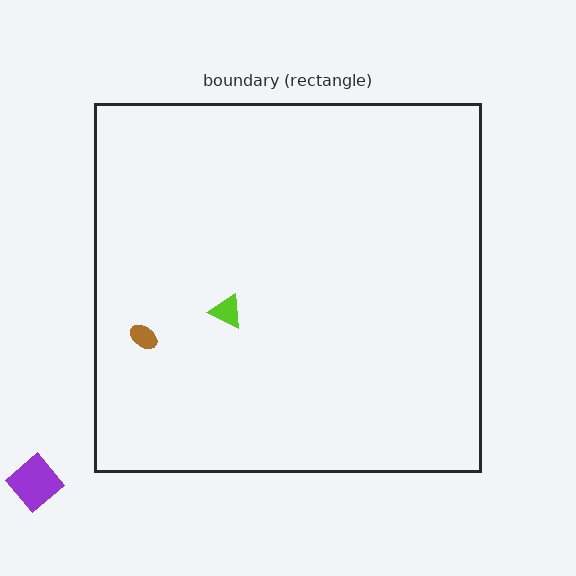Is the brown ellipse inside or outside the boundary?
Inside.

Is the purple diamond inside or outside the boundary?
Outside.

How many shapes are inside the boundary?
2 inside, 1 outside.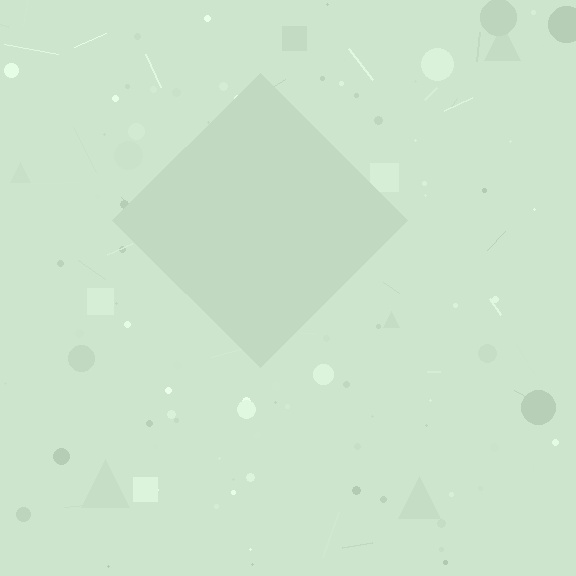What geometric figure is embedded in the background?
A diamond is embedded in the background.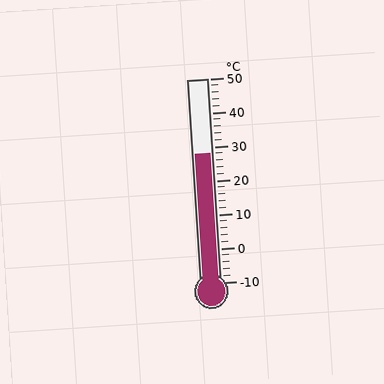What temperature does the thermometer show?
The thermometer shows approximately 28°C.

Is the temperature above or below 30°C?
The temperature is below 30°C.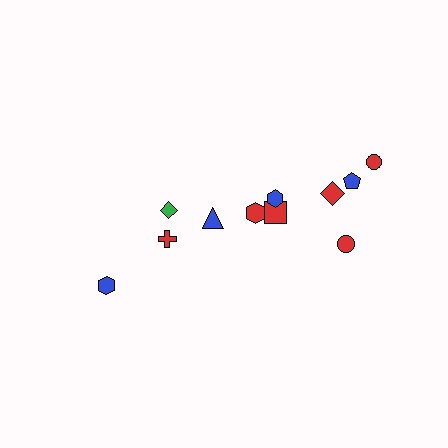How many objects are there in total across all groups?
There are 11 objects.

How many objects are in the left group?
There are 4 objects.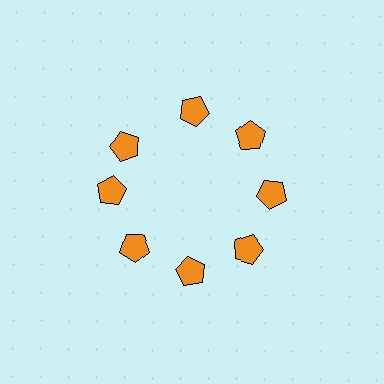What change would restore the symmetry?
The symmetry would be restored by rotating it back into even spacing with its neighbors so that all 8 pentagons sit at equal angles and equal distance from the center.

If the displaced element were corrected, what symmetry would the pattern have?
It would have 8-fold rotational symmetry — the pattern would map onto itself every 45 degrees.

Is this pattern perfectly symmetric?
No. The 8 orange pentagons are arranged in a ring, but one element near the 10 o'clock position is rotated out of alignment along the ring, breaking the 8-fold rotational symmetry.